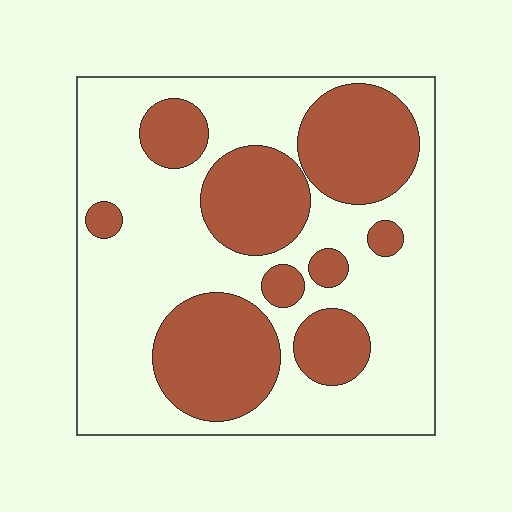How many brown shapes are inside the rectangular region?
9.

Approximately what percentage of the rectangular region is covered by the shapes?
Approximately 35%.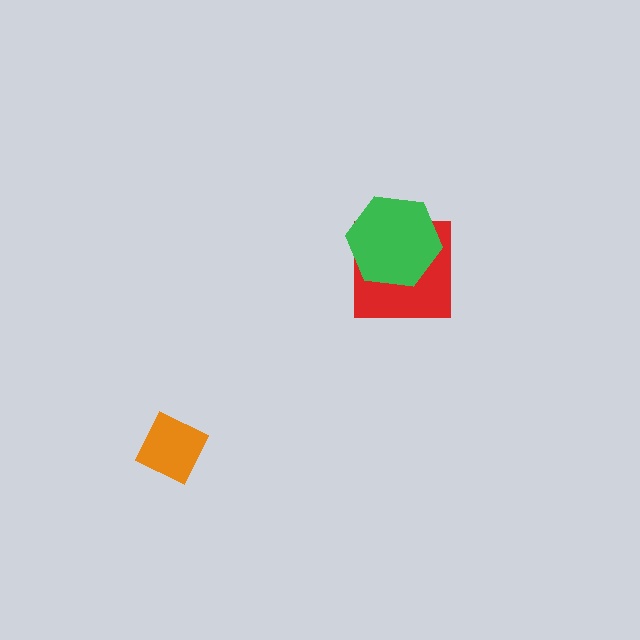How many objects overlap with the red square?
1 object overlaps with the red square.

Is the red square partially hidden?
Yes, it is partially covered by another shape.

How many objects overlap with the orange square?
0 objects overlap with the orange square.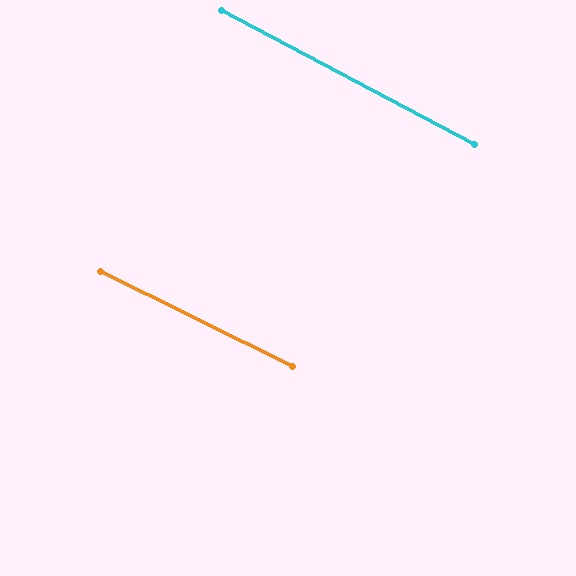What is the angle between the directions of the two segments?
Approximately 2 degrees.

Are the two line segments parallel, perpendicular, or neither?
Parallel — their directions differ by only 1.5°.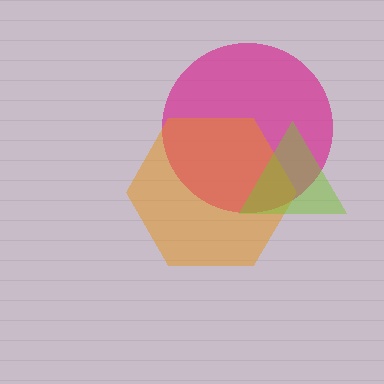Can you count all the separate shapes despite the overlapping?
Yes, there are 3 separate shapes.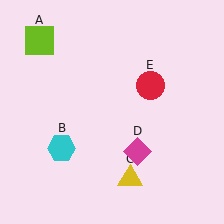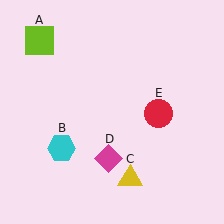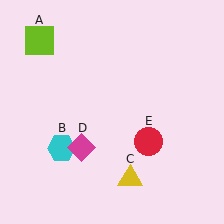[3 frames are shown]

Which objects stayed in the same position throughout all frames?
Lime square (object A) and cyan hexagon (object B) and yellow triangle (object C) remained stationary.